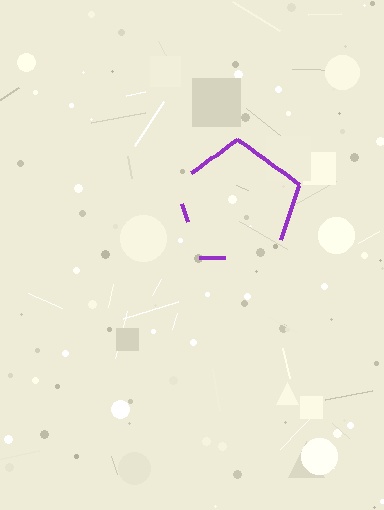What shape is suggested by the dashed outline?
The dashed outline suggests a pentagon.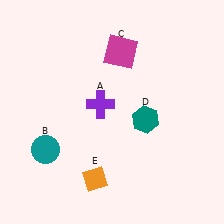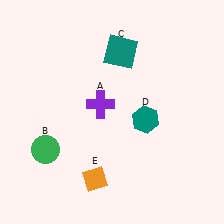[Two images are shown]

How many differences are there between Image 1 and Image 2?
There are 2 differences between the two images.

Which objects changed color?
B changed from teal to green. C changed from magenta to teal.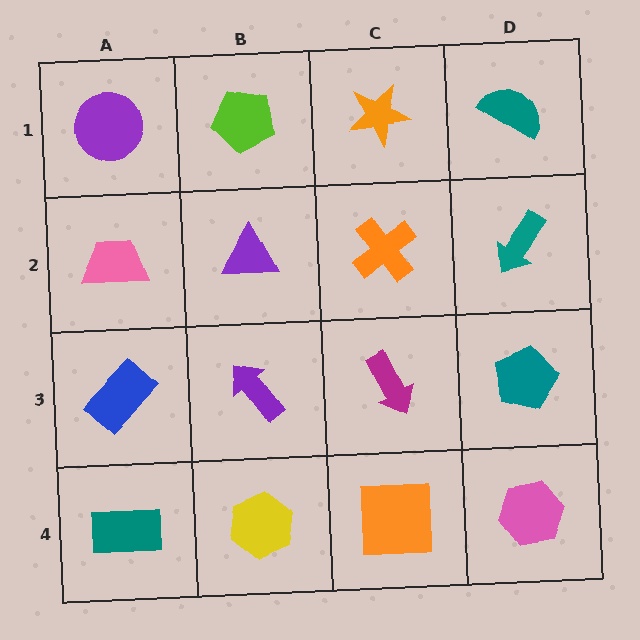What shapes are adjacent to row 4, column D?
A teal pentagon (row 3, column D), an orange square (row 4, column C).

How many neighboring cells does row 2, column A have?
3.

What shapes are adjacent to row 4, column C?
A magenta arrow (row 3, column C), a yellow hexagon (row 4, column B), a pink hexagon (row 4, column D).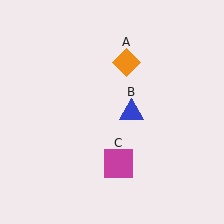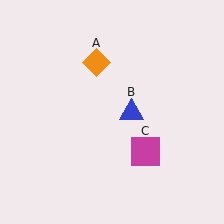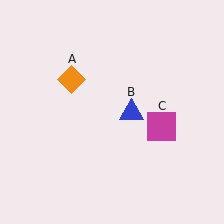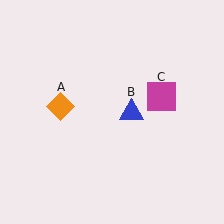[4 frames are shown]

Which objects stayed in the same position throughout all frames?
Blue triangle (object B) remained stationary.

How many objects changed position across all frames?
2 objects changed position: orange diamond (object A), magenta square (object C).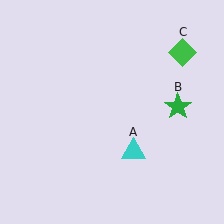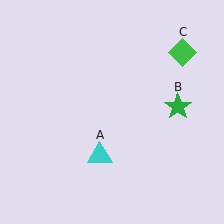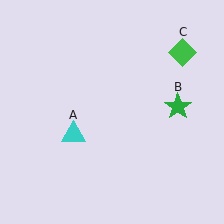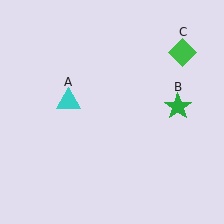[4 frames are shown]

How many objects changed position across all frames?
1 object changed position: cyan triangle (object A).